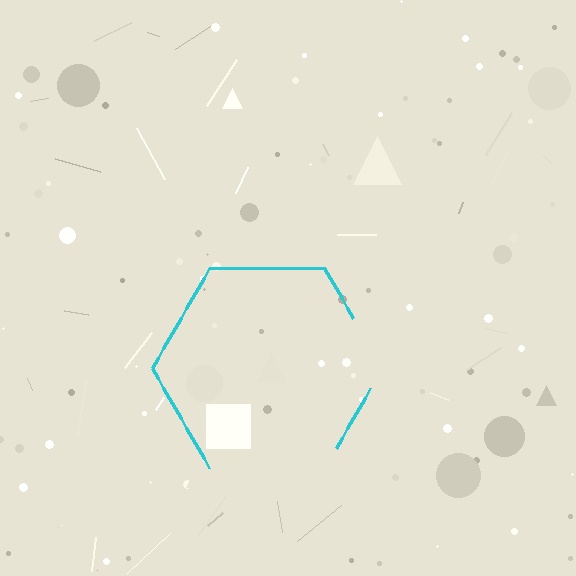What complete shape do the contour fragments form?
The contour fragments form a hexagon.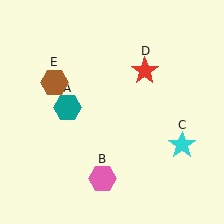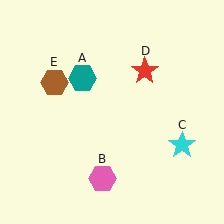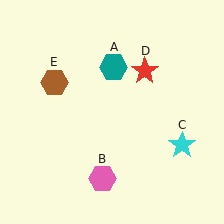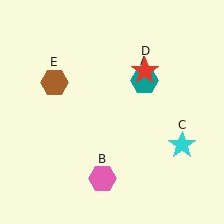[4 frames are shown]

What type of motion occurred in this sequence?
The teal hexagon (object A) rotated clockwise around the center of the scene.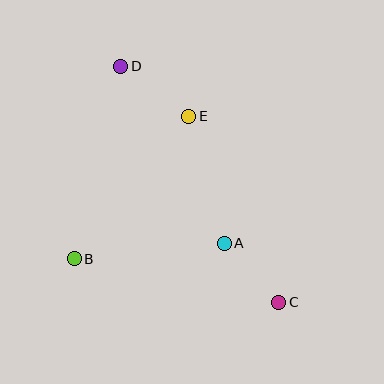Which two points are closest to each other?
Points A and C are closest to each other.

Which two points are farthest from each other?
Points C and D are farthest from each other.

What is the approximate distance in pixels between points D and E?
The distance between D and E is approximately 84 pixels.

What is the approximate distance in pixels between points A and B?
The distance between A and B is approximately 151 pixels.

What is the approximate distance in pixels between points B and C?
The distance between B and C is approximately 209 pixels.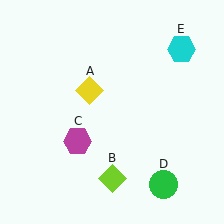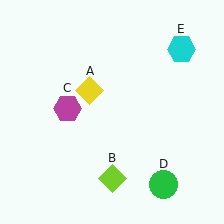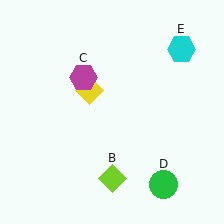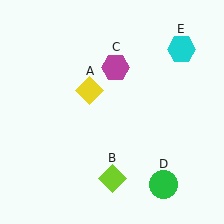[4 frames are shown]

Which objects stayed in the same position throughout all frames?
Yellow diamond (object A) and lime diamond (object B) and green circle (object D) and cyan hexagon (object E) remained stationary.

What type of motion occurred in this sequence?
The magenta hexagon (object C) rotated clockwise around the center of the scene.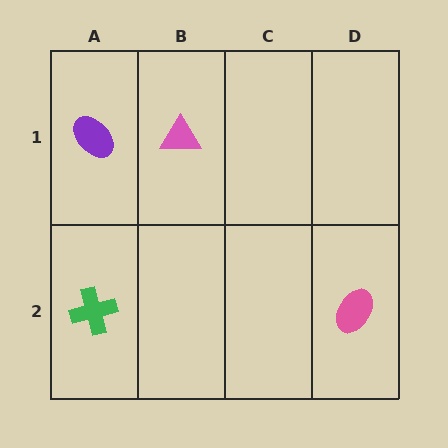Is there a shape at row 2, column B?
No, that cell is empty.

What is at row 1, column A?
A purple ellipse.